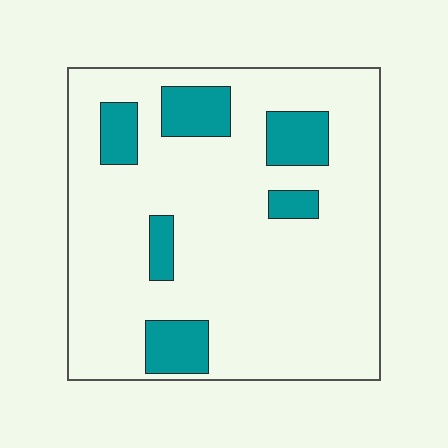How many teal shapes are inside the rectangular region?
6.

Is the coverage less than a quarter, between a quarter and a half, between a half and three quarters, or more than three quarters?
Less than a quarter.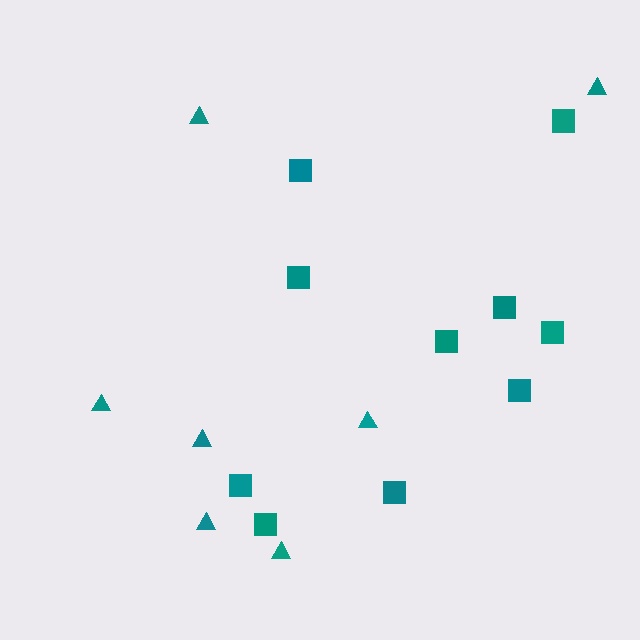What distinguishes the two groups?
There are 2 groups: one group of squares (10) and one group of triangles (7).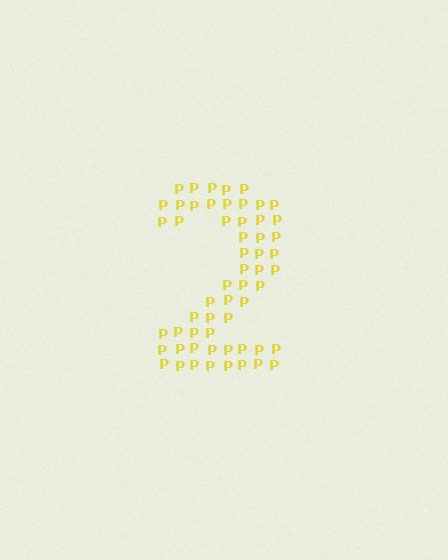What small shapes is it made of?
It is made of small letter P's.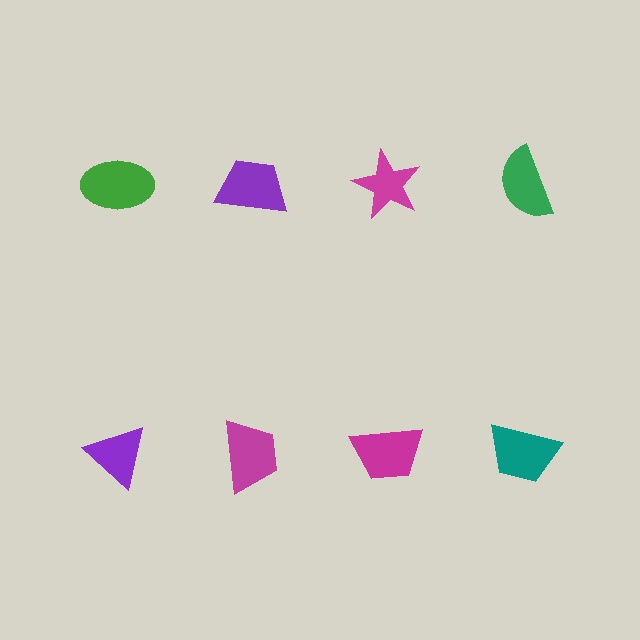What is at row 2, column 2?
A magenta trapezoid.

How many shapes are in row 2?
4 shapes.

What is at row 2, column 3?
A magenta trapezoid.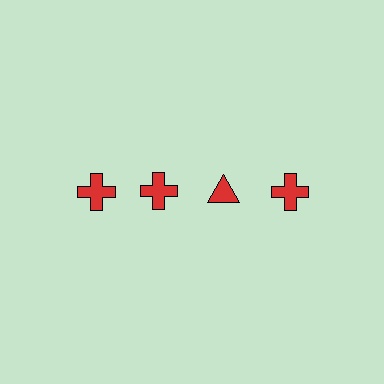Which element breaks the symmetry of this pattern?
The red triangle in the top row, center column breaks the symmetry. All other shapes are red crosses.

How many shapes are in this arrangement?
There are 4 shapes arranged in a grid pattern.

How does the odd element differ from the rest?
It has a different shape: triangle instead of cross.